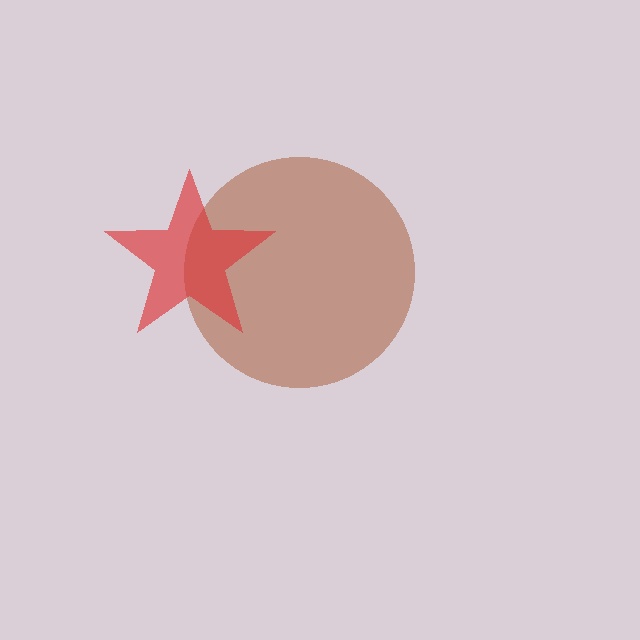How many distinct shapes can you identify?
There are 2 distinct shapes: a brown circle, a red star.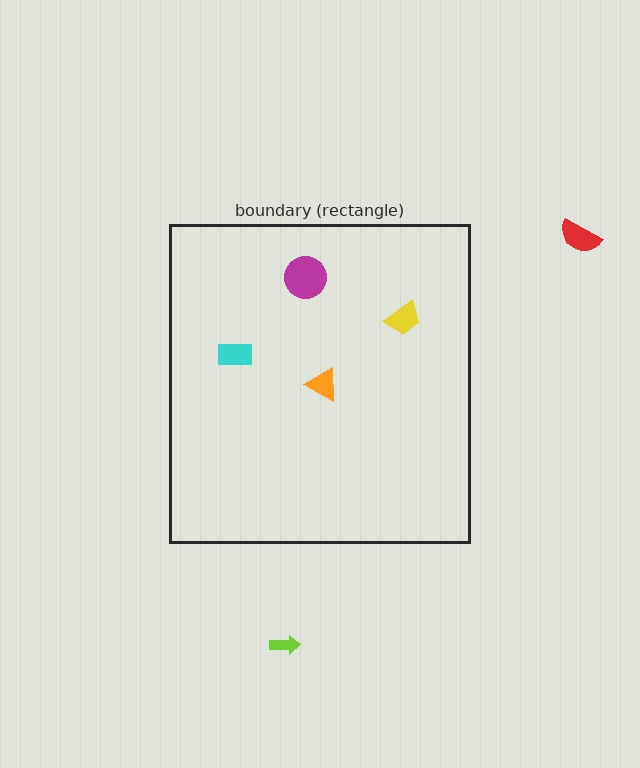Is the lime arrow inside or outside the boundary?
Outside.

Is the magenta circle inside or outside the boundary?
Inside.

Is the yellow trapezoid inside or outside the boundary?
Inside.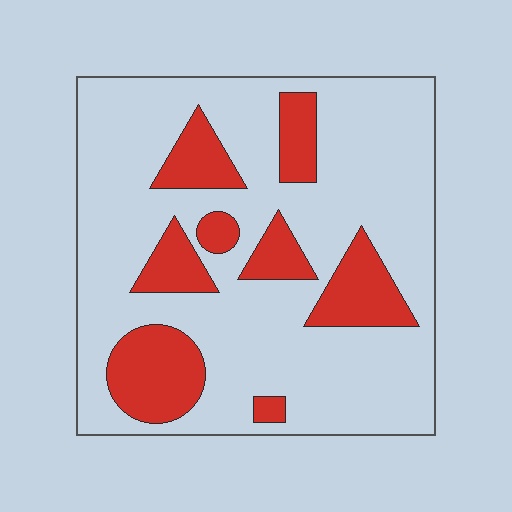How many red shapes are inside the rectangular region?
8.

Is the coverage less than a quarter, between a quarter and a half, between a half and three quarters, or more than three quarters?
Less than a quarter.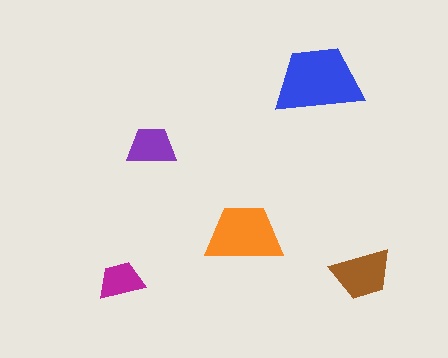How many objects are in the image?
There are 5 objects in the image.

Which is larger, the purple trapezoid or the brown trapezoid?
The brown one.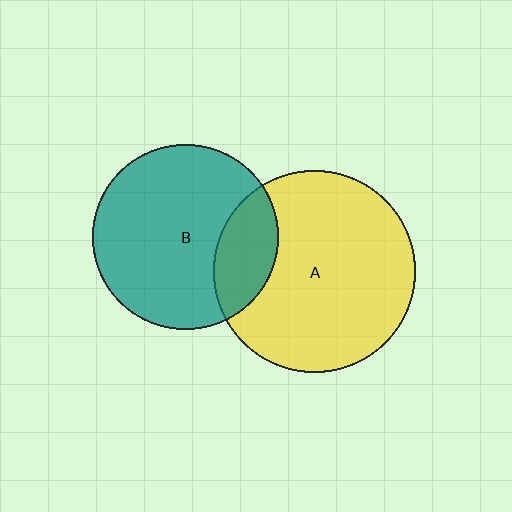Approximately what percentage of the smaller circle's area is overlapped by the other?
Approximately 20%.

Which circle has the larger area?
Circle A (yellow).